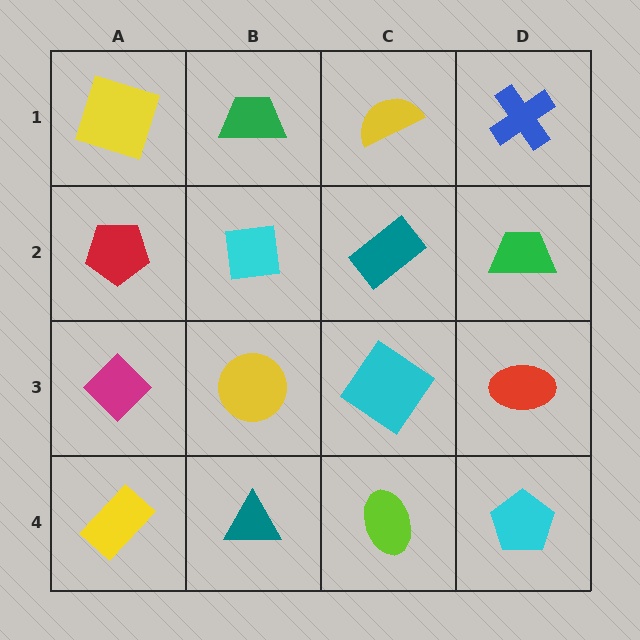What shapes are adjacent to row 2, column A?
A yellow square (row 1, column A), a magenta diamond (row 3, column A), a cyan square (row 2, column B).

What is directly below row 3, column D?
A cyan pentagon.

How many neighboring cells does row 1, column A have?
2.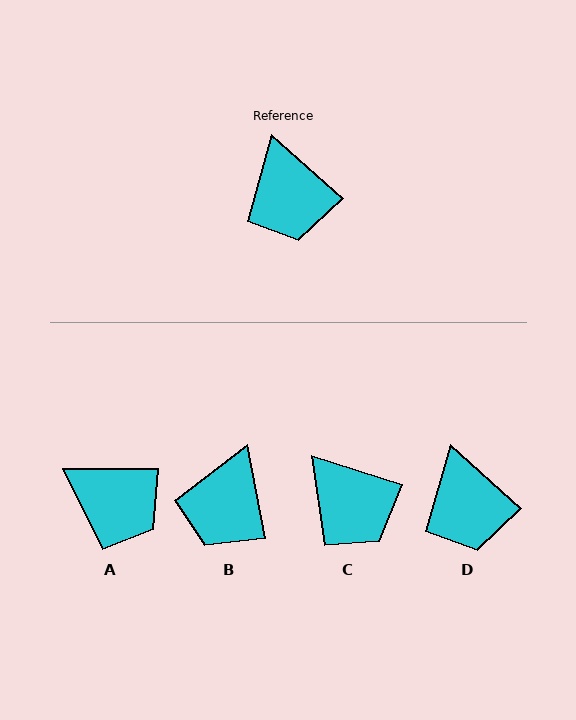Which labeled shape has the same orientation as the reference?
D.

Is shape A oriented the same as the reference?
No, it is off by about 42 degrees.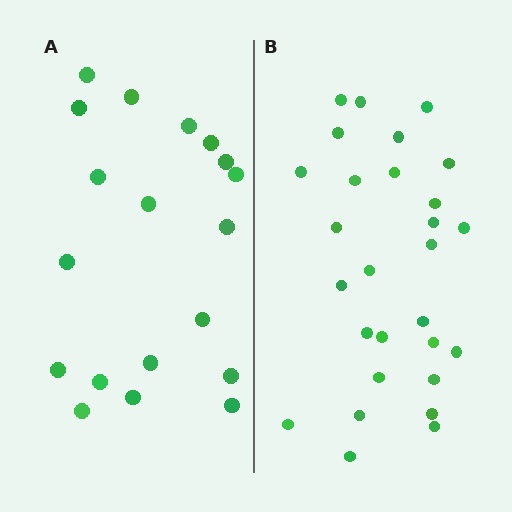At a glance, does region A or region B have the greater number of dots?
Region B (the right region) has more dots.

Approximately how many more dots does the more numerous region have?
Region B has roughly 8 or so more dots than region A.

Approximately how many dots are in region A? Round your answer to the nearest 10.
About 20 dots. (The exact count is 19, which rounds to 20.)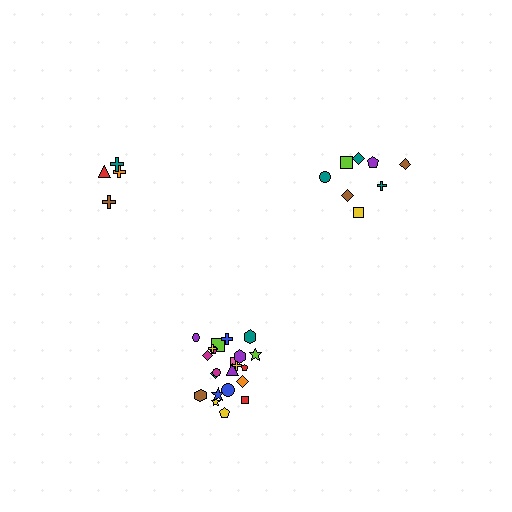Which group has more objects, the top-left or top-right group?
The top-right group.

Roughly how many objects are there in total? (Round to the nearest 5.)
Roughly 35 objects in total.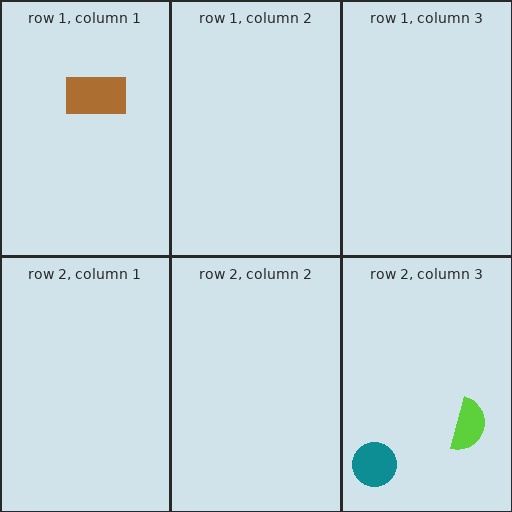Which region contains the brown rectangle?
The row 1, column 1 region.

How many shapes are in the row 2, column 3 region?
2.